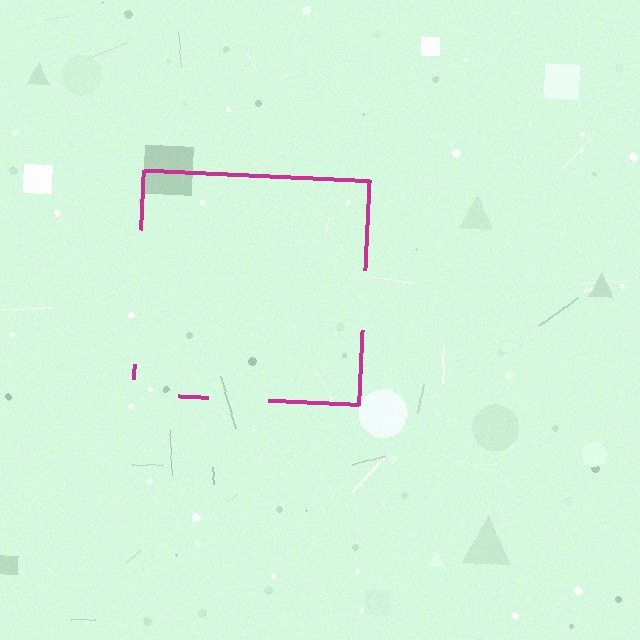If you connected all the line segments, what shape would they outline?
They would outline a square.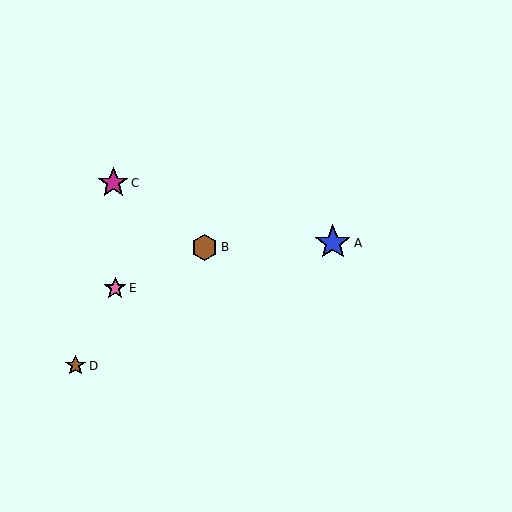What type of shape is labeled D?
Shape D is a brown star.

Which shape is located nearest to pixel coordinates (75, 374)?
The brown star (labeled D) at (75, 366) is nearest to that location.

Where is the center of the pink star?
The center of the pink star is at (115, 288).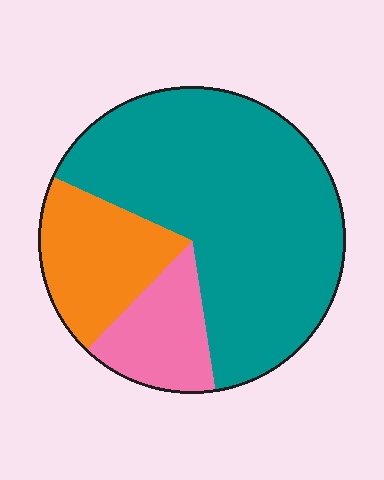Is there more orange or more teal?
Teal.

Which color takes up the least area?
Pink, at roughly 15%.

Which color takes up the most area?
Teal, at roughly 65%.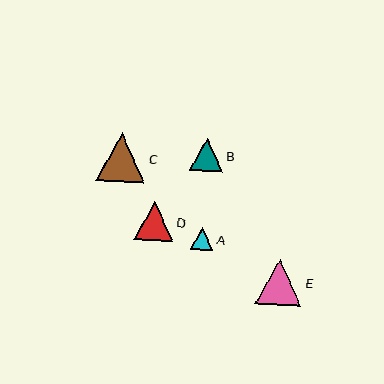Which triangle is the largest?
Triangle C is the largest with a size of approximately 49 pixels.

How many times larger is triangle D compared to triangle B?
Triangle D is approximately 1.2 times the size of triangle B.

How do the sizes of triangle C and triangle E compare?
Triangle C and triangle E are approximately the same size.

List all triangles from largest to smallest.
From largest to smallest: C, E, D, B, A.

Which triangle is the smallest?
Triangle A is the smallest with a size of approximately 23 pixels.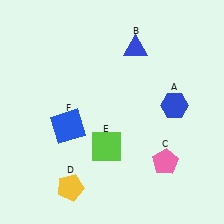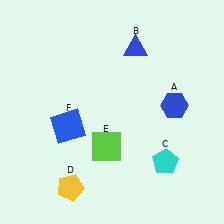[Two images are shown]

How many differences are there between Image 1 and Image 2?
There is 1 difference between the two images.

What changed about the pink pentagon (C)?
In Image 1, C is pink. In Image 2, it changed to cyan.